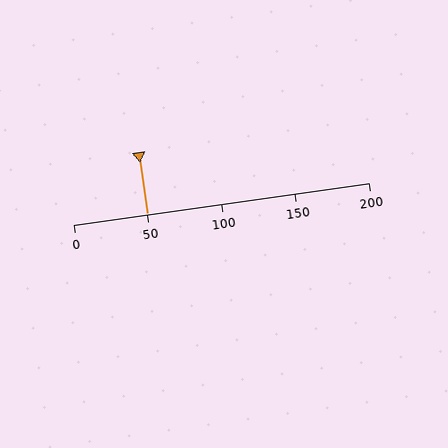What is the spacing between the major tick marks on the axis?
The major ticks are spaced 50 apart.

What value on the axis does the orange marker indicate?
The marker indicates approximately 50.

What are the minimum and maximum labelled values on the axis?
The axis runs from 0 to 200.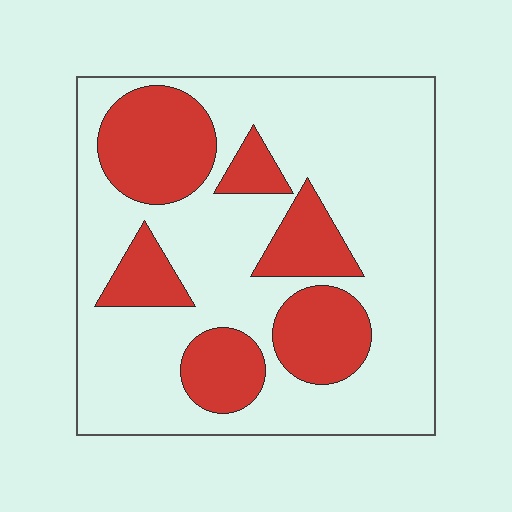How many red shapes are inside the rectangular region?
6.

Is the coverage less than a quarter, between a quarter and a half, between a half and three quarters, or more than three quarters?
Between a quarter and a half.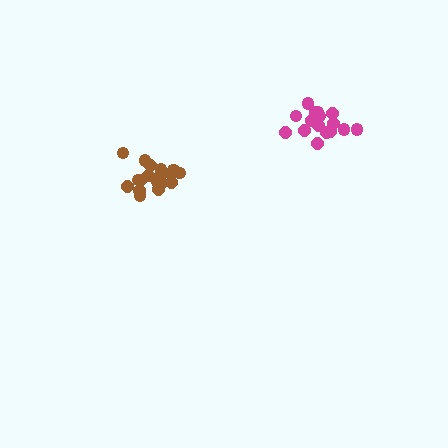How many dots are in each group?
Group 1: 16 dots, Group 2: 19 dots (35 total).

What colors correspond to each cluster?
The clusters are colored: magenta, brown.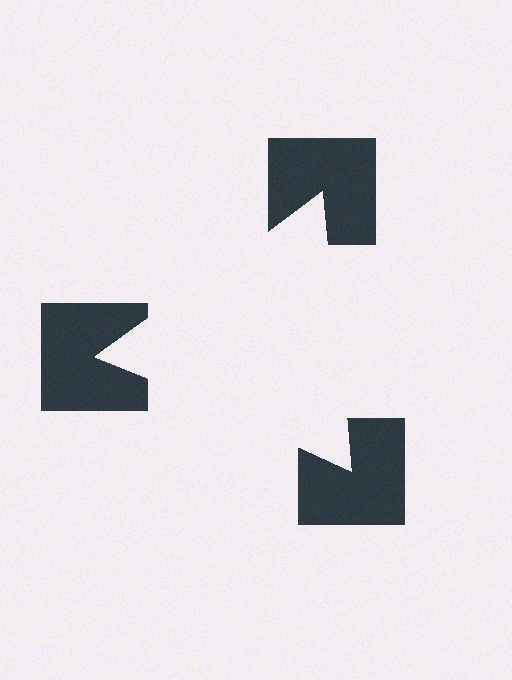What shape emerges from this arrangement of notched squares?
An illusory triangle — its edges are inferred from the aligned wedge cuts in the notched squares, not physically drawn.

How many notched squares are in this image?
There are 3 — one at each vertex of the illusory triangle.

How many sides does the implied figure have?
3 sides.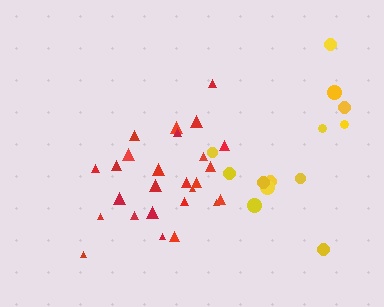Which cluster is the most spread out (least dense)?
Yellow.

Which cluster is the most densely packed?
Red.